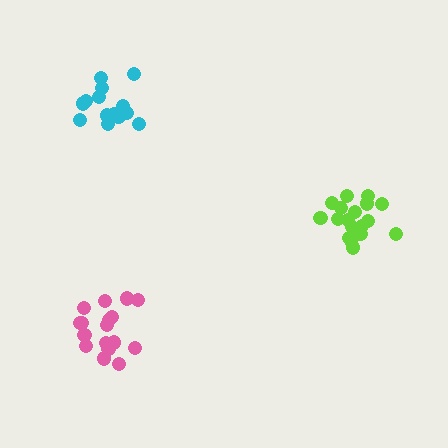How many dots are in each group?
Group 1: 17 dots, Group 2: 18 dots, Group 3: 14 dots (49 total).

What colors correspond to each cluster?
The clusters are colored: pink, lime, cyan.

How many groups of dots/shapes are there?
There are 3 groups.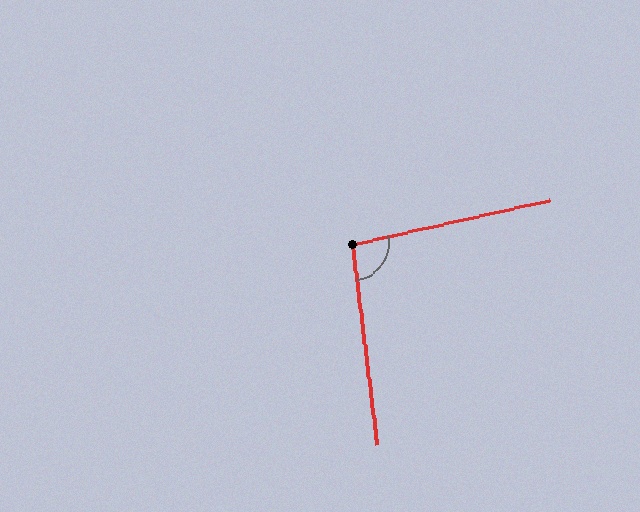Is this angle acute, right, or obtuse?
It is obtuse.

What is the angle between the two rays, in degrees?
Approximately 96 degrees.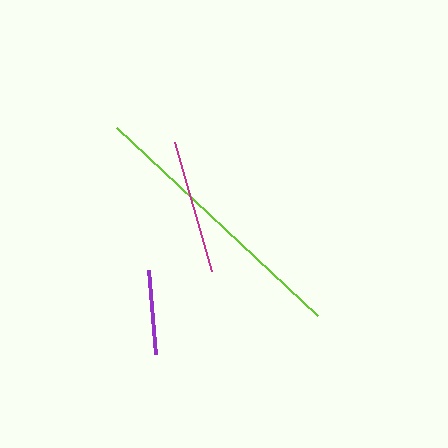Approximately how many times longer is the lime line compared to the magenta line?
The lime line is approximately 2.1 times the length of the magenta line.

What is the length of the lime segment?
The lime segment is approximately 275 pixels long.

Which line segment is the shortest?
The purple line is the shortest at approximately 84 pixels.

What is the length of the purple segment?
The purple segment is approximately 84 pixels long.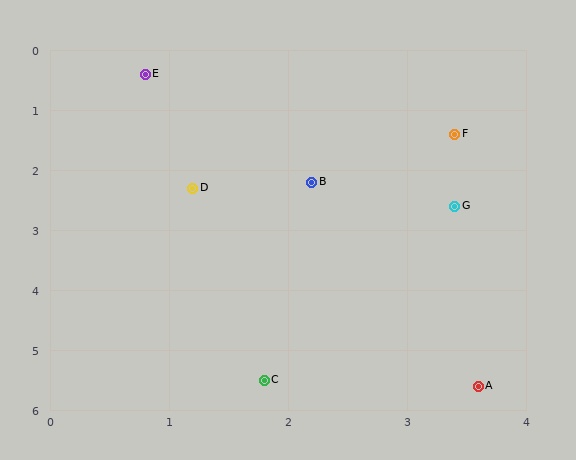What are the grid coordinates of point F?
Point F is at approximately (3.4, 1.4).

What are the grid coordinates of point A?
Point A is at approximately (3.6, 5.6).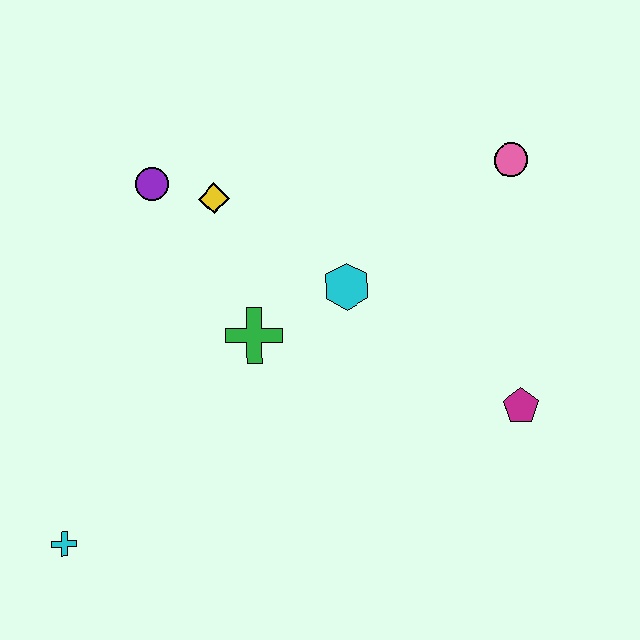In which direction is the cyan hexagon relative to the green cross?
The cyan hexagon is to the right of the green cross.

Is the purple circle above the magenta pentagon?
Yes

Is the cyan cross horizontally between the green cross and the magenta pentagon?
No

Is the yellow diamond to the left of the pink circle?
Yes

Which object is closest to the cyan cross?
The green cross is closest to the cyan cross.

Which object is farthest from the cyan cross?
The pink circle is farthest from the cyan cross.